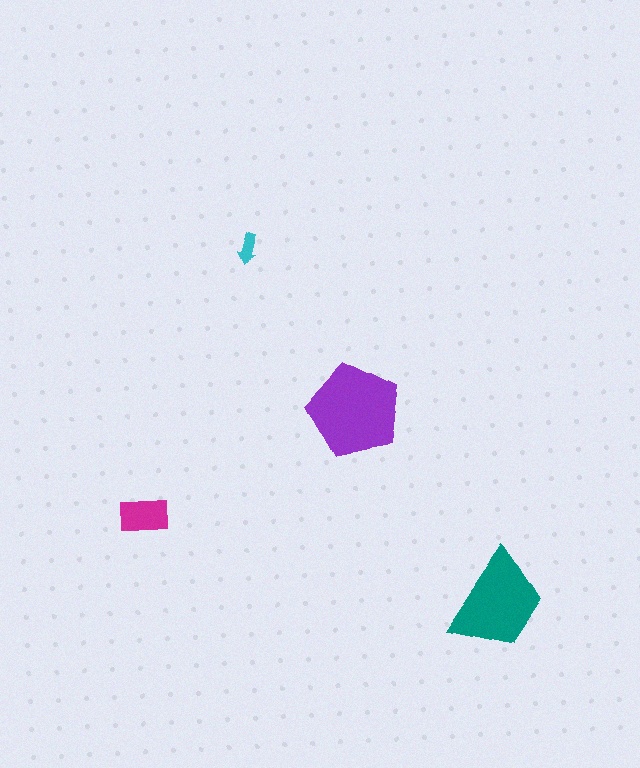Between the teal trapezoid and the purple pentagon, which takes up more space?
The purple pentagon.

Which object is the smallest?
The cyan arrow.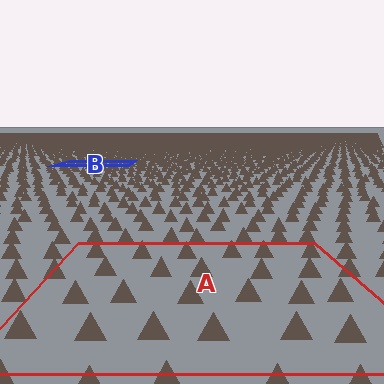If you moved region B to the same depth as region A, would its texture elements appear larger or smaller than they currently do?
They would appear larger. At a closer depth, the same texture elements are projected at a bigger on-screen size.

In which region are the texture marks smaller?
The texture marks are smaller in region B, because it is farther away.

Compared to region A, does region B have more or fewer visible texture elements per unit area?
Region B has more texture elements per unit area — they are packed more densely because it is farther away.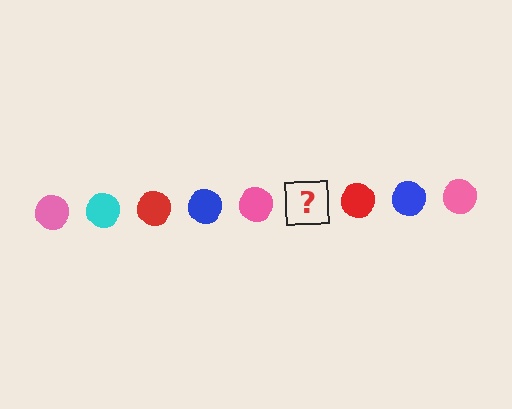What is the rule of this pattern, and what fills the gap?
The rule is that the pattern cycles through pink, cyan, red, blue circles. The gap should be filled with a cyan circle.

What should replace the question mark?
The question mark should be replaced with a cyan circle.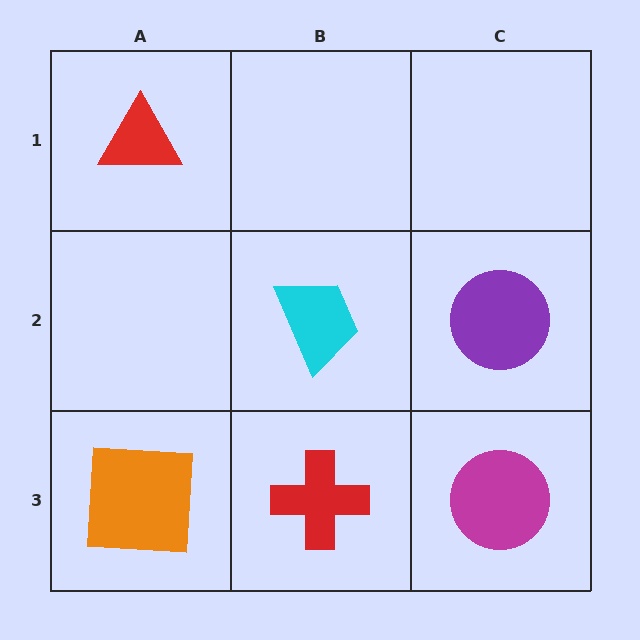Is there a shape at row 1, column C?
No, that cell is empty.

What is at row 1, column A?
A red triangle.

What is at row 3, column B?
A red cross.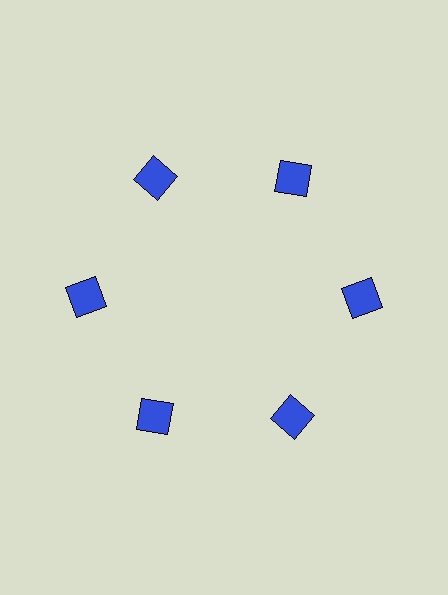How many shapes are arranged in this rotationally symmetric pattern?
There are 6 shapes, arranged in 6 groups of 1.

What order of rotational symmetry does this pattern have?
This pattern has 6-fold rotational symmetry.